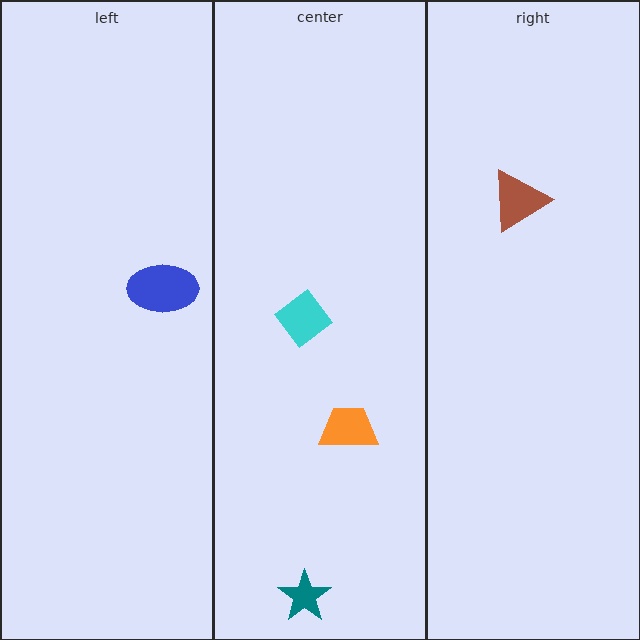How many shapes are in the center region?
3.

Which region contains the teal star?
The center region.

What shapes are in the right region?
The brown triangle.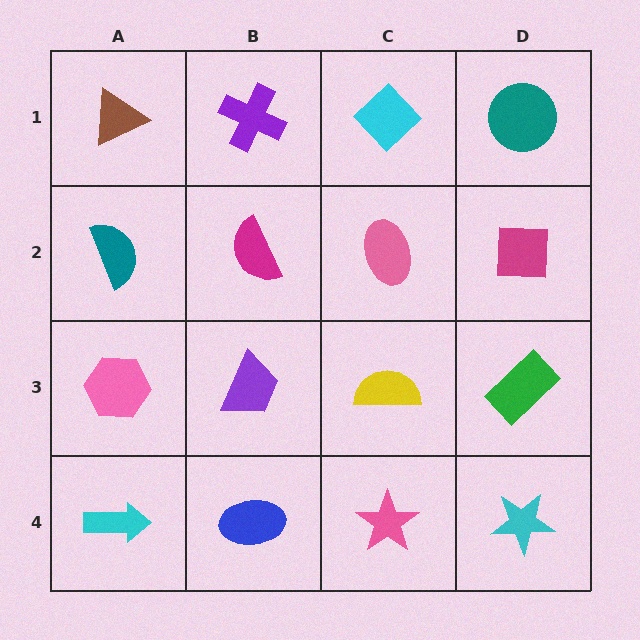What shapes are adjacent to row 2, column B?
A purple cross (row 1, column B), a purple trapezoid (row 3, column B), a teal semicircle (row 2, column A), a pink ellipse (row 2, column C).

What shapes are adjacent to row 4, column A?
A pink hexagon (row 3, column A), a blue ellipse (row 4, column B).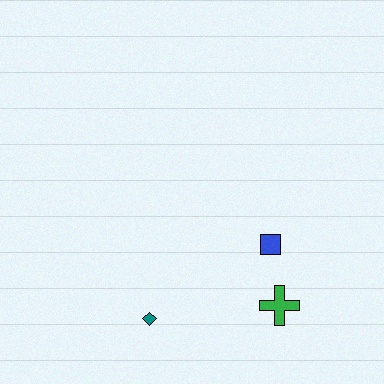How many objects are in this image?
There are 3 objects.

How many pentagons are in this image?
There are no pentagons.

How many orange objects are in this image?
There are no orange objects.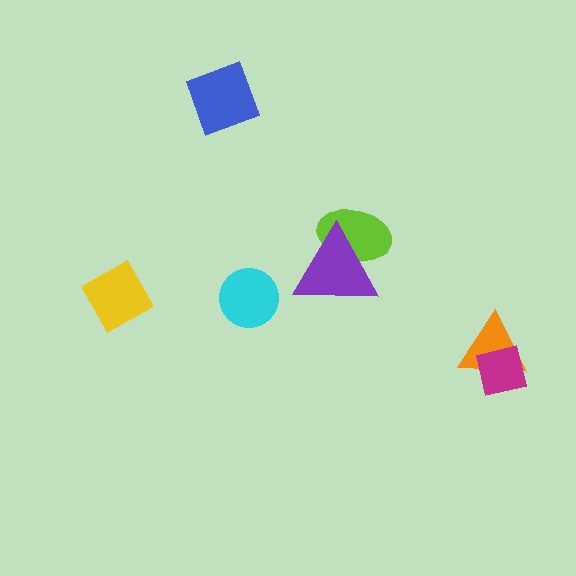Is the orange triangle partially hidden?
Yes, it is partially covered by another shape.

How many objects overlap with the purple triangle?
1 object overlaps with the purple triangle.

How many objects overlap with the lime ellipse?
1 object overlaps with the lime ellipse.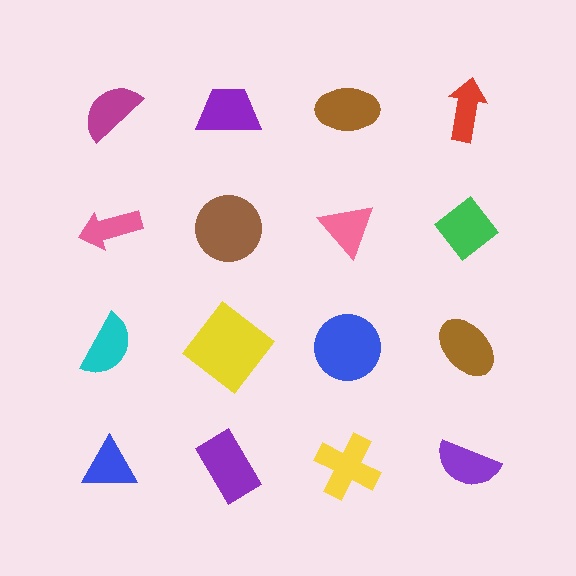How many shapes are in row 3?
4 shapes.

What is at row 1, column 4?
A red arrow.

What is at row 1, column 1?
A magenta semicircle.